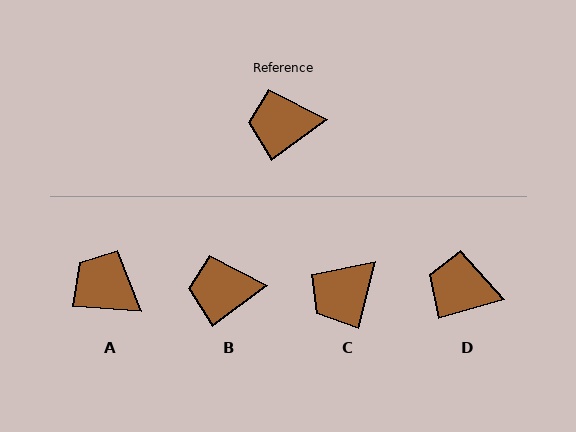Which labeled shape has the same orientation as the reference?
B.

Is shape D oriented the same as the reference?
No, it is off by about 21 degrees.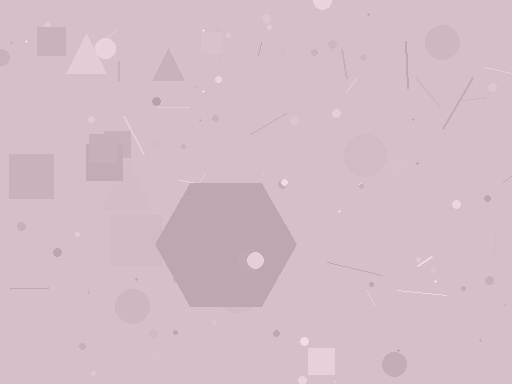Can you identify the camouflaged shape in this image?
The camouflaged shape is a hexagon.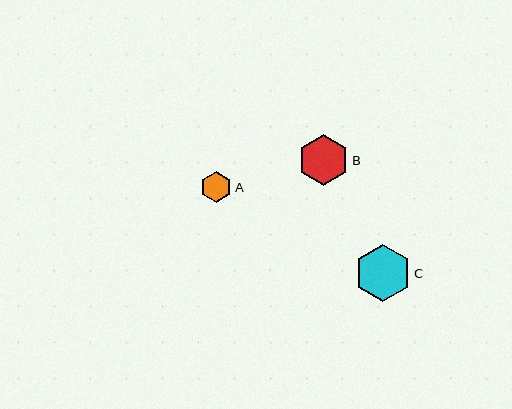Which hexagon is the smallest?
Hexagon A is the smallest with a size of approximately 31 pixels.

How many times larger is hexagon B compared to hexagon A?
Hexagon B is approximately 1.6 times the size of hexagon A.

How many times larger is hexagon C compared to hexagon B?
Hexagon C is approximately 1.1 times the size of hexagon B.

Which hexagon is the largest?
Hexagon C is the largest with a size of approximately 57 pixels.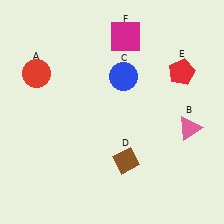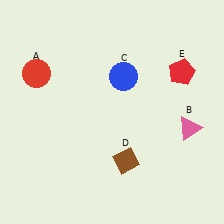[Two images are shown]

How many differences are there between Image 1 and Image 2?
There is 1 difference between the two images.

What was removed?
The magenta square (F) was removed in Image 2.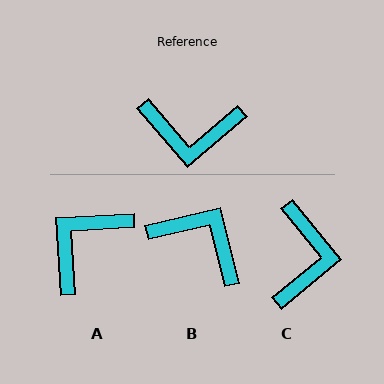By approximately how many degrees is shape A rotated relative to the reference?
Approximately 127 degrees clockwise.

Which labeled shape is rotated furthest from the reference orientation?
B, about 153 degrees away.